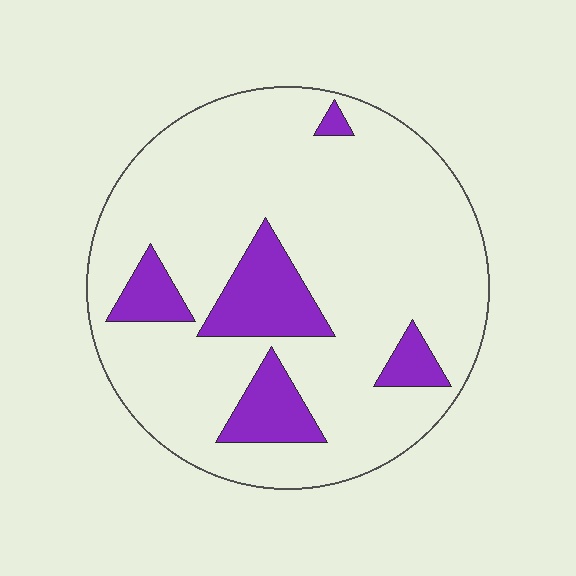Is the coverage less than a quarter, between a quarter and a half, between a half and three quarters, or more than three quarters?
Less than a quarter.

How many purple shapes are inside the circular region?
5.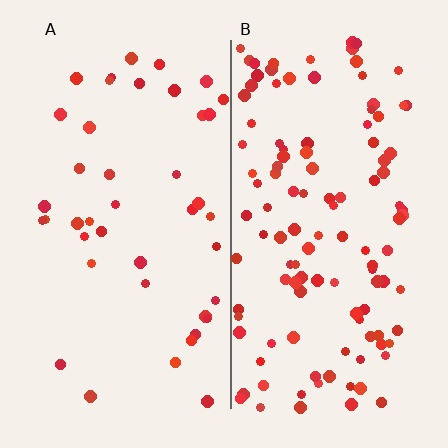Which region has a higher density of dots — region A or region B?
B (the right).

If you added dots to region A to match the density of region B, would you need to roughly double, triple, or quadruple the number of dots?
Approximately triple.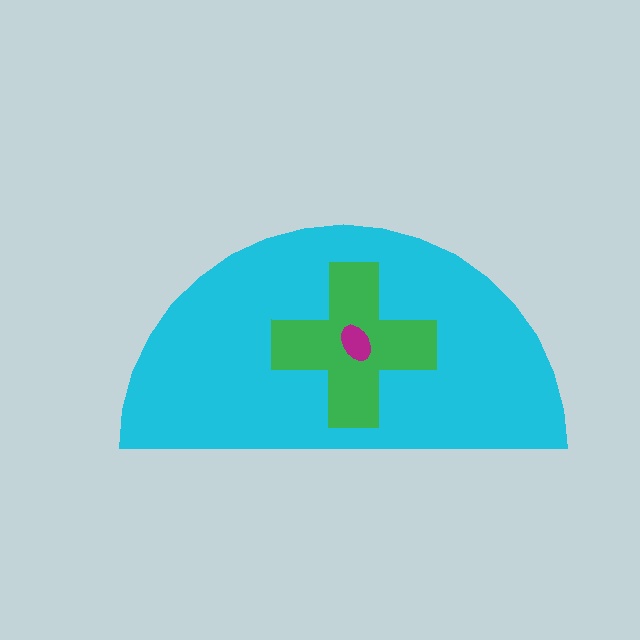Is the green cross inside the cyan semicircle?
Yes.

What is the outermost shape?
The cyan semicircle.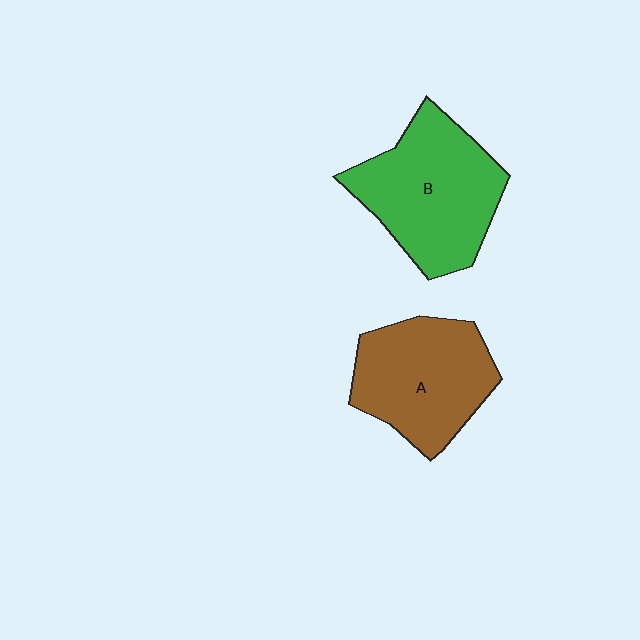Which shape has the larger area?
Shape B (green).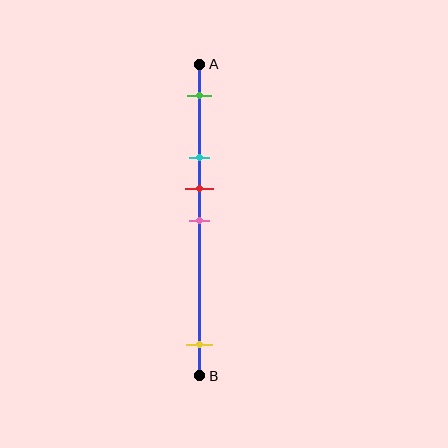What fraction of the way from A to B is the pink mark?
The pink mark is approximately 50% (0.5) of the way from A to B.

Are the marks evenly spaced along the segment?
No, the marks are not evenly spaced.